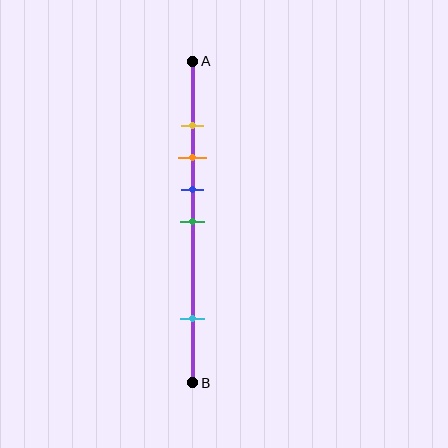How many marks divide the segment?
There are 5 marks dividing the segment.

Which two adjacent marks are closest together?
The yellow and orange marks are the closest adjacent pair.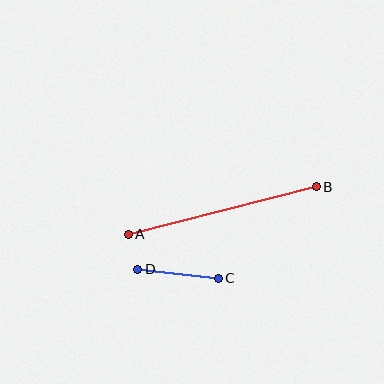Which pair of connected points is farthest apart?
Points A and B are farthest apart.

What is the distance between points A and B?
The distance is approximately 194 pixels.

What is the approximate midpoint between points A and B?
The midpoint is at approximately (222, 211) pixels.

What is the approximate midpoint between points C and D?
The midpoint is at approximately (178, 274) pixels.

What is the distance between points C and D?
The distance is approximately 81 pixels.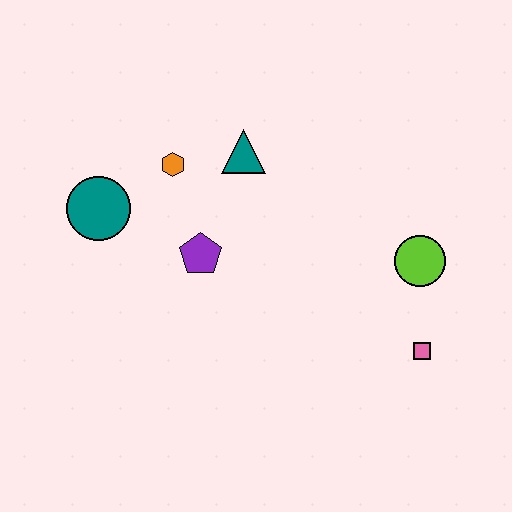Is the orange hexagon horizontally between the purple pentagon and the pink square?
No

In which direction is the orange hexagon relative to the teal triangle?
The orange hexagon is to the left of the teal triangle.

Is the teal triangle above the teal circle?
Yes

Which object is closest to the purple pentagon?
The orange hexagon is closest to the purple pentagon.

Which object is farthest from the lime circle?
The teal circle is farthest from the lime circle.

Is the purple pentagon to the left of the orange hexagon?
No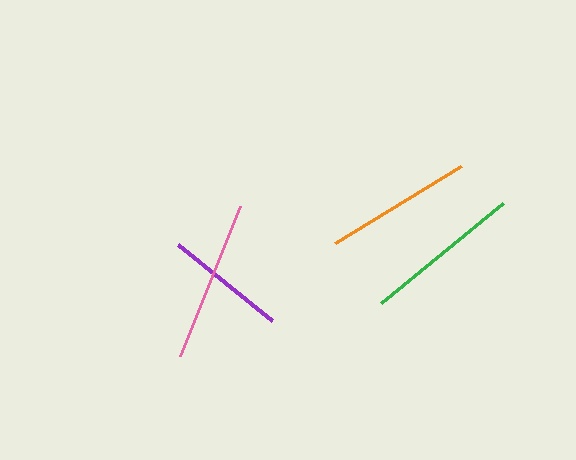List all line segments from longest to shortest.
From longest to shortest: pink, green, orange, purple.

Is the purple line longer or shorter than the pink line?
The pink line is longer than the purple line.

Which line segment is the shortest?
The purple line is the shortest at approximately 121 pixels.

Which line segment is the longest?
The pink line is the longest at approximately 162 pixels.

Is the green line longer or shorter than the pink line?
The pink line is longer than the green line.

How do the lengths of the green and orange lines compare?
The green and orange lines are approximately the same length.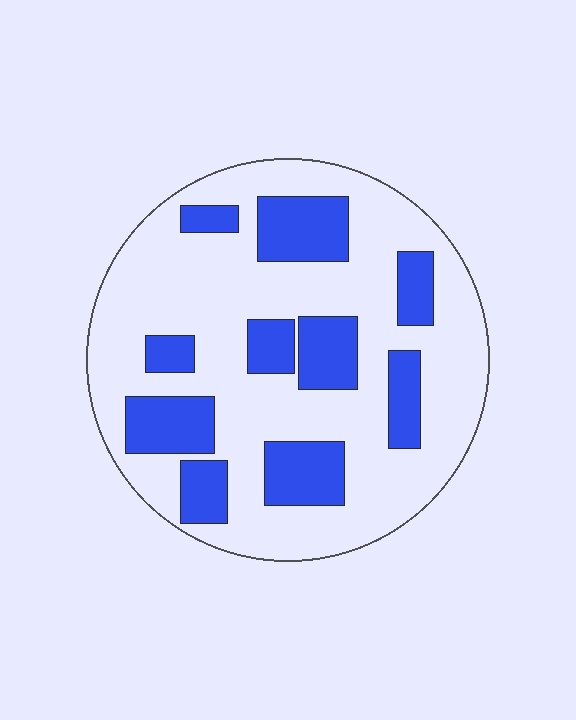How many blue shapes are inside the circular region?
10.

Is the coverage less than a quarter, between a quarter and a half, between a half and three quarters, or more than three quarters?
Between a quarter and a half.